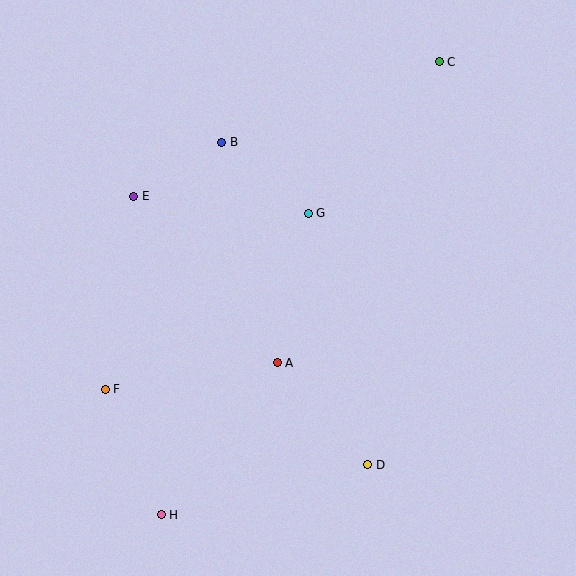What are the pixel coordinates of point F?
Point F is at (105, 389).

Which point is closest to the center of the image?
Point A at (277, 363) is closest to the center.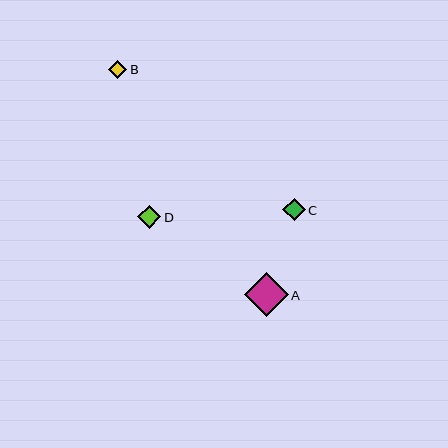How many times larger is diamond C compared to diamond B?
Diamond C is approximately 1.2 times the size of diamond B.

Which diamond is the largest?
Diamond A is the largest with a size of approximately 44 pixels.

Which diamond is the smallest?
Diamond B is the smallest with a size of approximately 18 pixels.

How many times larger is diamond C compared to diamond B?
Diamond C is approximately 1.2 times the size of diamond B.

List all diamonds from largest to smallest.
From largest to smallest: A, D, C, B.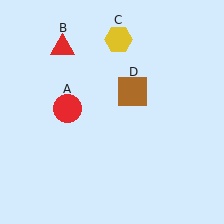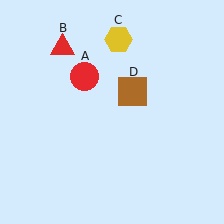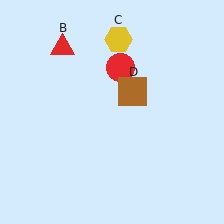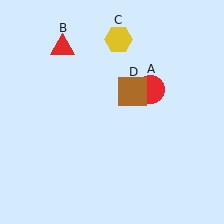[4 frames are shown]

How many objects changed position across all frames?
1 object changed position: red circle (object A).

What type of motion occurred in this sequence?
The red circle (object A) rotated clockwise around the center of the scene.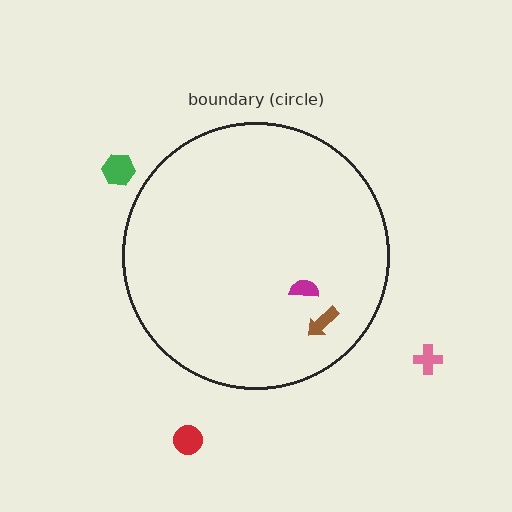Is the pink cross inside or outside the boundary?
Outside.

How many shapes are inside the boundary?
2 inside, 3 outside.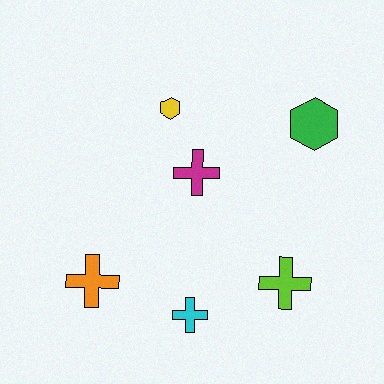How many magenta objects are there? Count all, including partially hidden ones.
There is 1 magenta object.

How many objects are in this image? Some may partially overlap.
There are 6 objects.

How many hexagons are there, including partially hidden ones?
There are 2 hexagons.